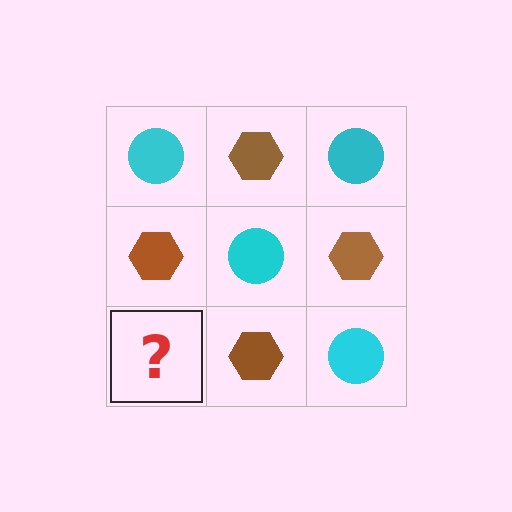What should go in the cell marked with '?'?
The missing cell should contain a cyan circle.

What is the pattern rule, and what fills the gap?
The rule is that it alternates cyan circle and brown hexagon in a checkerboard pattern. The gap should be filled with a cyan circle.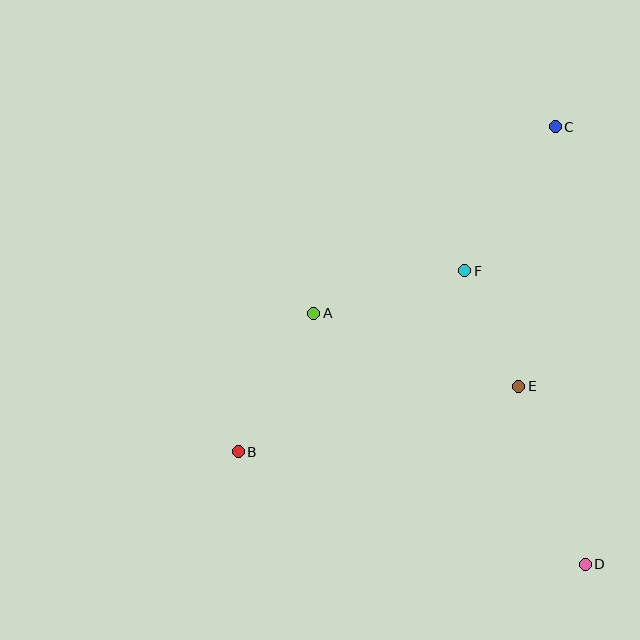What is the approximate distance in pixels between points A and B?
The distance between A and B is approximately 158 pixels.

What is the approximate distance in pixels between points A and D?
The distance between A and D is approximately 370 pixels.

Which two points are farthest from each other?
Points B and C are farthest from each other.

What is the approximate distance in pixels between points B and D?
The distance between B and D is approximately 365 pixels.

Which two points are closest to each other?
Points E and F are closest to each other.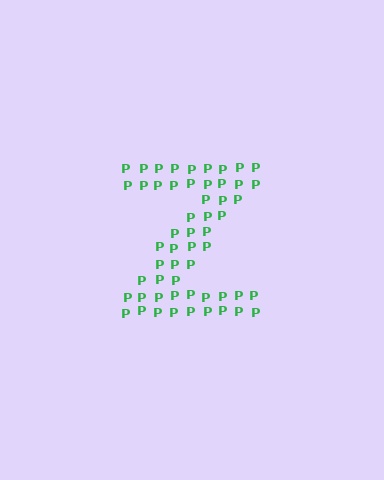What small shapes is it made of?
It is made of small letter P's.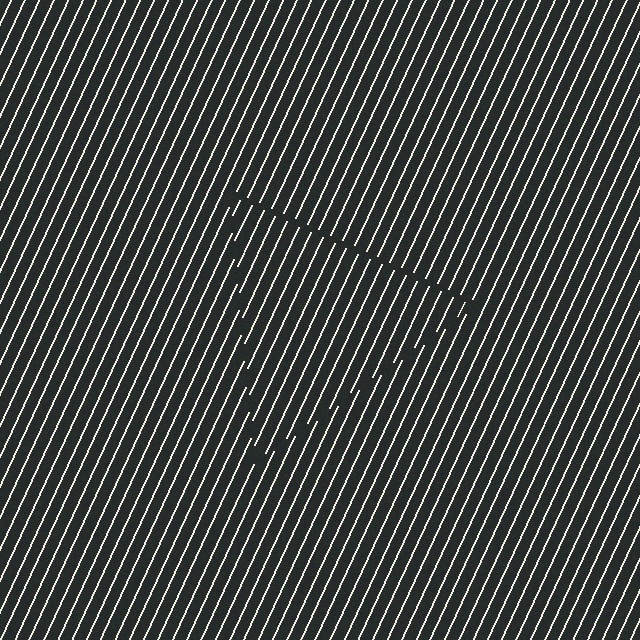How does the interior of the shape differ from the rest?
The interior of the shape contains the same grating, shifted by half a period — the contour is defined by the phase discontinuity where line-ends from the inner and outer gratings abut.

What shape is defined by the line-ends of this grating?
An illusory triangle. The interior of the shape contains the same grating, shifted by half a period — the contour is defined by the phase discontinuity where line-ends from the inner and outer gratings abut.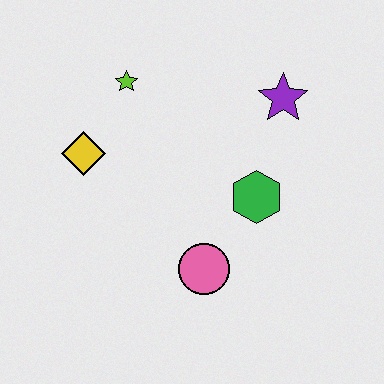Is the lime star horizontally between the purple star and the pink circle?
No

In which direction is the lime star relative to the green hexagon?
The lime star is to the left of the green hexagon.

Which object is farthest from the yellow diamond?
The purple star is farthest from the yellow diamond.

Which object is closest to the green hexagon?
The pink circle is closest to the green hexagon.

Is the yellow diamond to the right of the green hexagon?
No